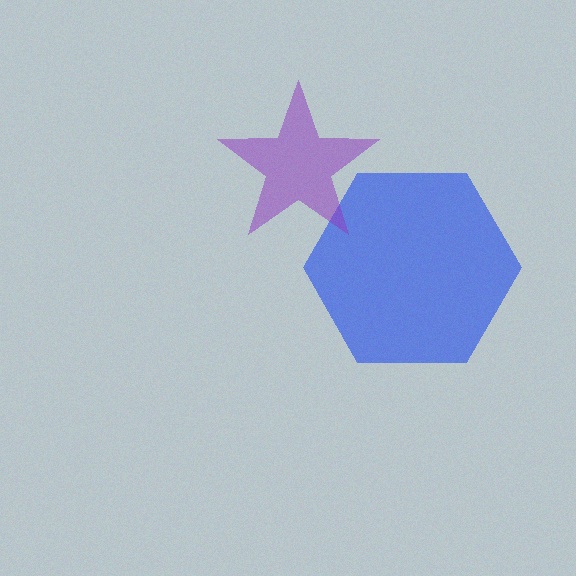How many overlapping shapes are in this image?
There are 2 overlapping shapes in the image.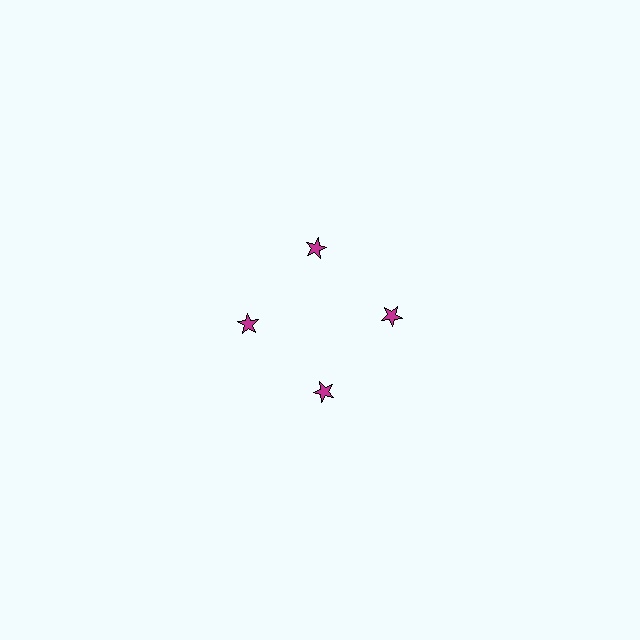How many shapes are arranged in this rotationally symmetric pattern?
There are 4 shapes, arranged in 4 groups of 1.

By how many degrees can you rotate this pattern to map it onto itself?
The pattern maps onto itself every 90 degrees of rotation.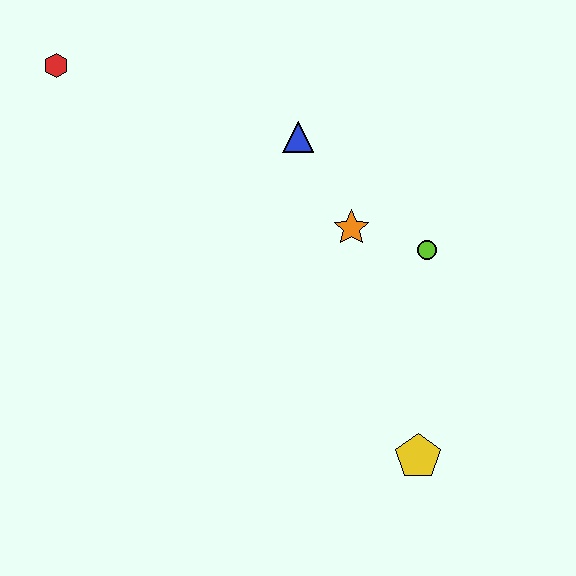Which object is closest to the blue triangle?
The orange star is closest to the blue triangle.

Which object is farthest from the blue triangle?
The yellow pentagon is farthest from the blue triangle.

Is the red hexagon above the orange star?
Yes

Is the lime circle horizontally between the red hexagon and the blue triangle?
No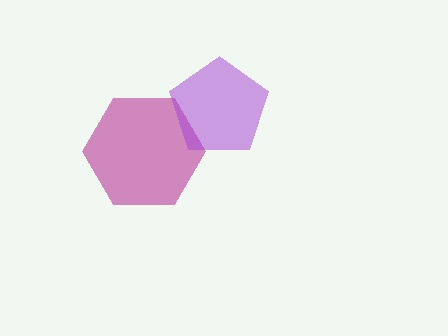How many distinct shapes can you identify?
There are 2 distinct shapes: a magenta hexagon, a purple pentagon.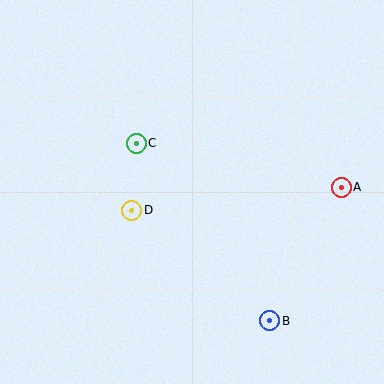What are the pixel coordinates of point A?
Point A is at (341, 187).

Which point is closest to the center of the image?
Point D at (132, 211) is closest to the center.